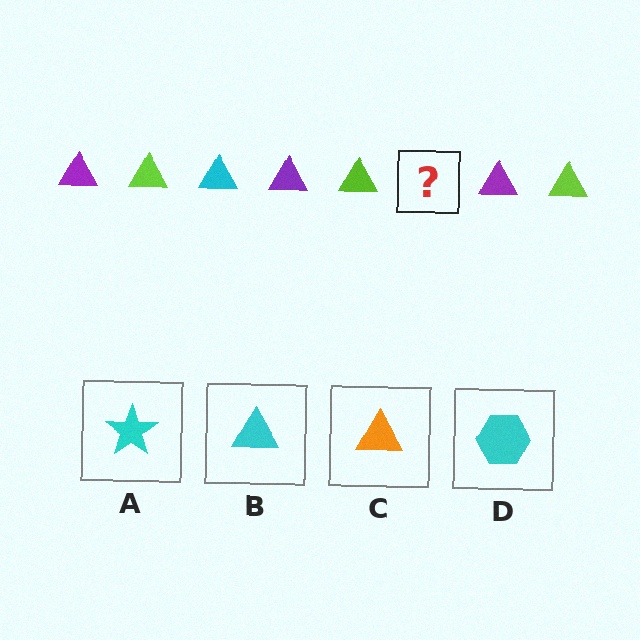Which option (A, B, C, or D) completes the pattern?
B.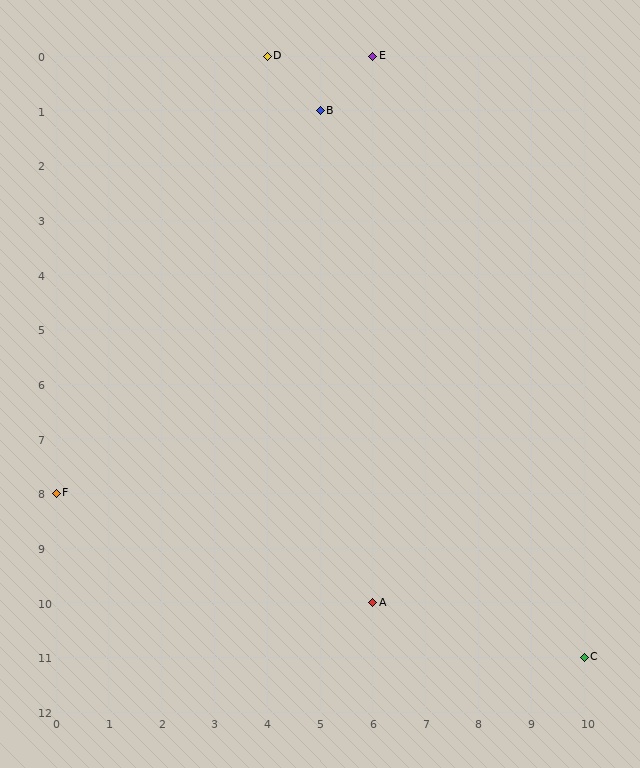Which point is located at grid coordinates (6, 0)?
Point E is at (6, 0).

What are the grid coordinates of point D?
Point D is at grid coordinates (4, 0).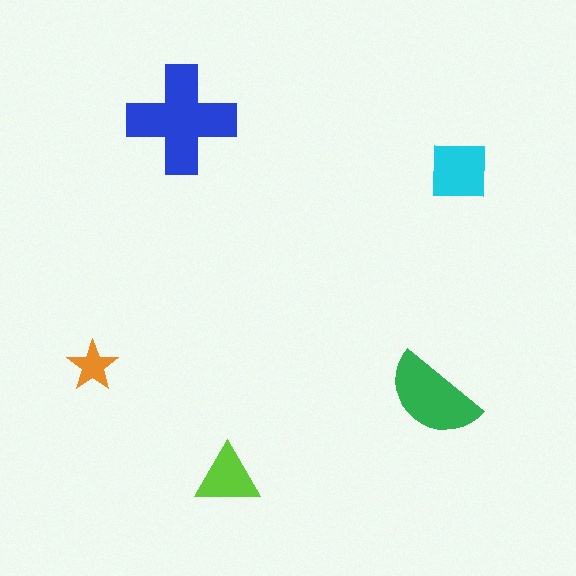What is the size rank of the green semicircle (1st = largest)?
2nd.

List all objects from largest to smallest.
The blue cross, the green semicircle, the cyan square, the lime triangle, the orange star.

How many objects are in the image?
There are 5 objects in the image.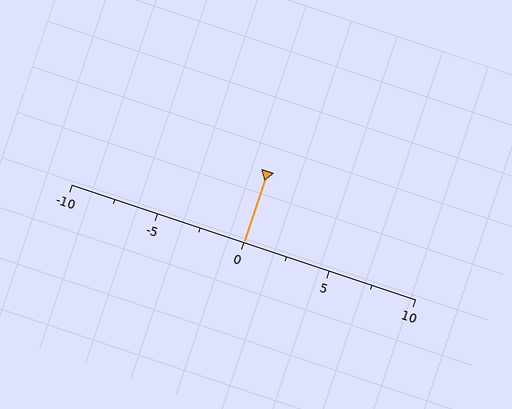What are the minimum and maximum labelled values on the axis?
The axis runs from -10 to 10.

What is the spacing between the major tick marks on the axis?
The major ticks are spaced 5 apart.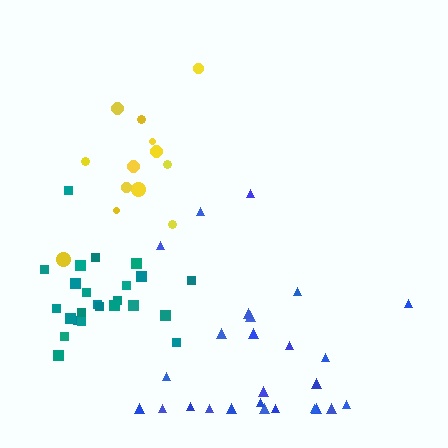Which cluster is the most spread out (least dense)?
Blue.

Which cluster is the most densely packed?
Teal.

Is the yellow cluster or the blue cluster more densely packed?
Yellow.